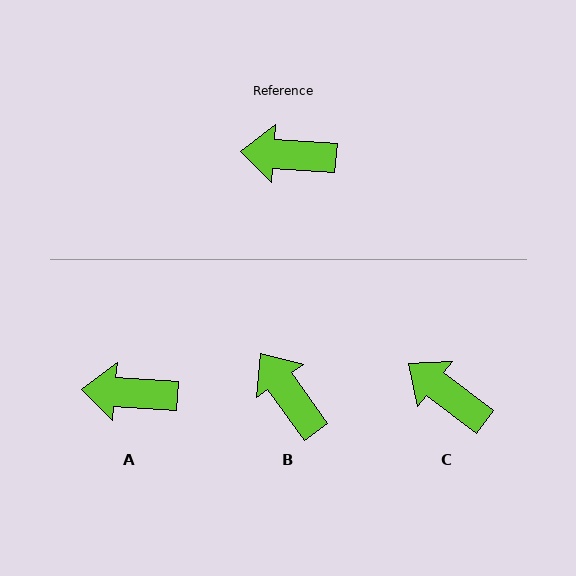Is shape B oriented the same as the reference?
No, it is off by about 51 degrees.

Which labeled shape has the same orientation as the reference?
A.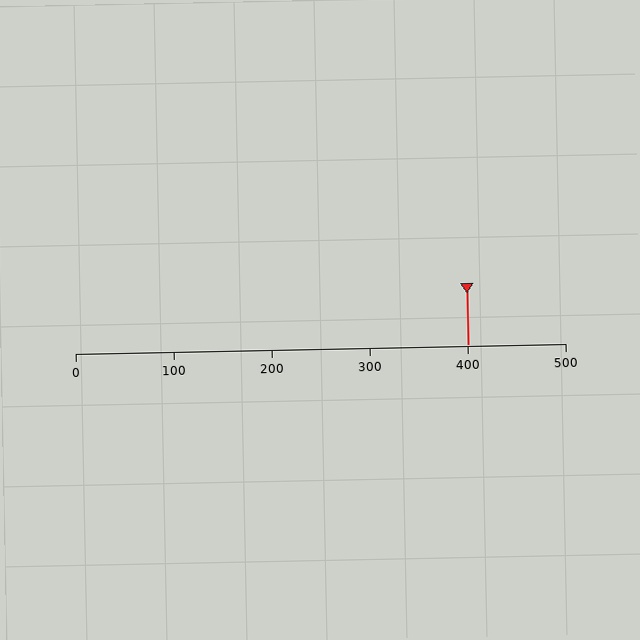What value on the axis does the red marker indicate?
The marker indicates approximately 400.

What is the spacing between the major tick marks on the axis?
The major ticks are spaced 100 apart.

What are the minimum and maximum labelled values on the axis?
The axis runs from 0 to 500.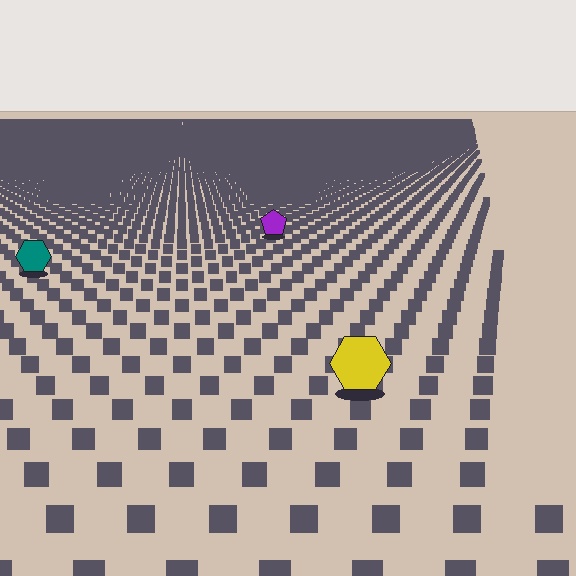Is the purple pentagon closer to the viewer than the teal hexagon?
No. The teal hexagon is closer — you can tell from the texture gradient: the ground texture is coarser near it.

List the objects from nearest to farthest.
From nearest to farthest: the yellow hexagon, the teal hexagon, the purple pentagon.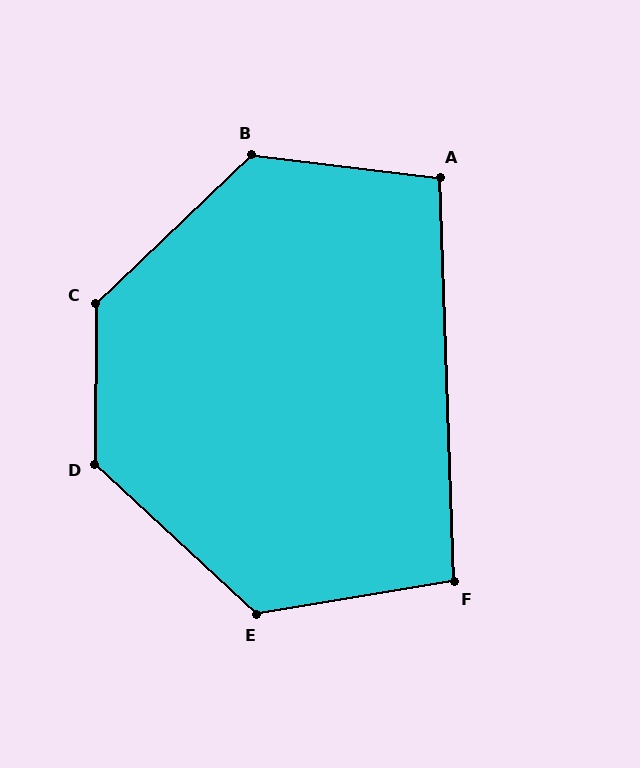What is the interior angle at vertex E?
Approximately 128 degrees (obtuse).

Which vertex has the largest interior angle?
C, at approximately 134 degrees.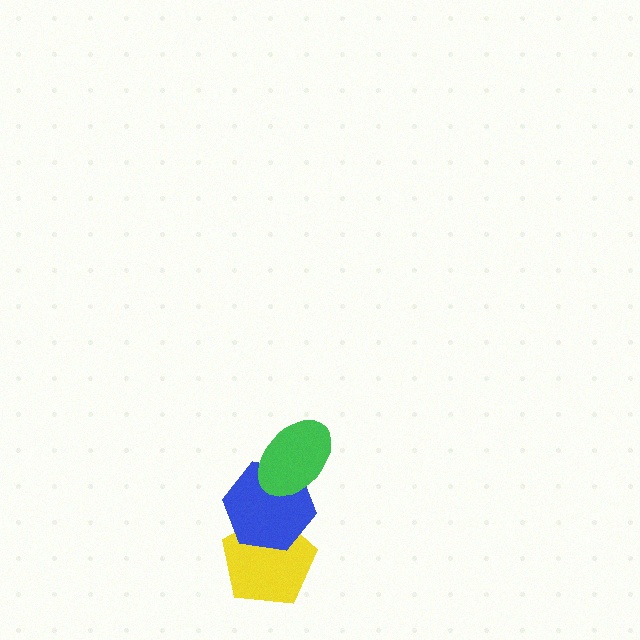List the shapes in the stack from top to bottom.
From top to bottom: the green ellipse, the blue hexagon, the yellow pentagon.